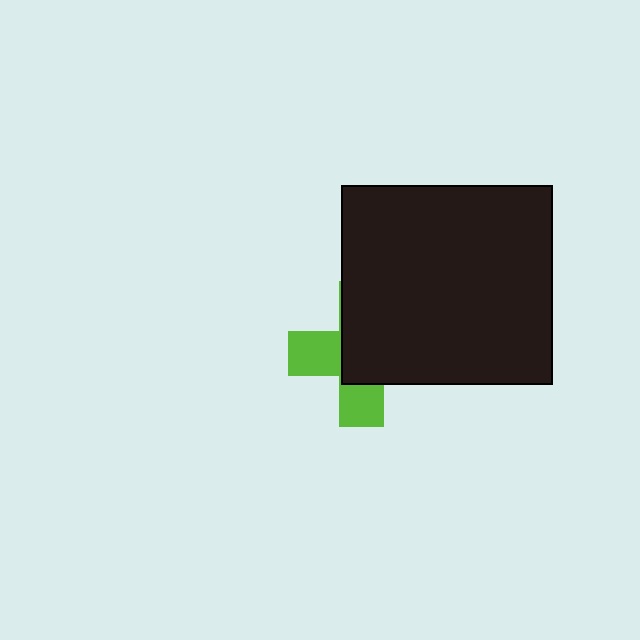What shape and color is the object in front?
The object in front is a black rectangle.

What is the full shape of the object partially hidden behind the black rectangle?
The partially hidden object is a lime cross.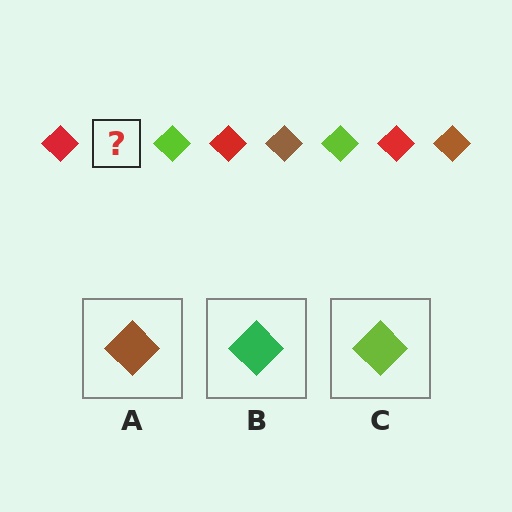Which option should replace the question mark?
Option A.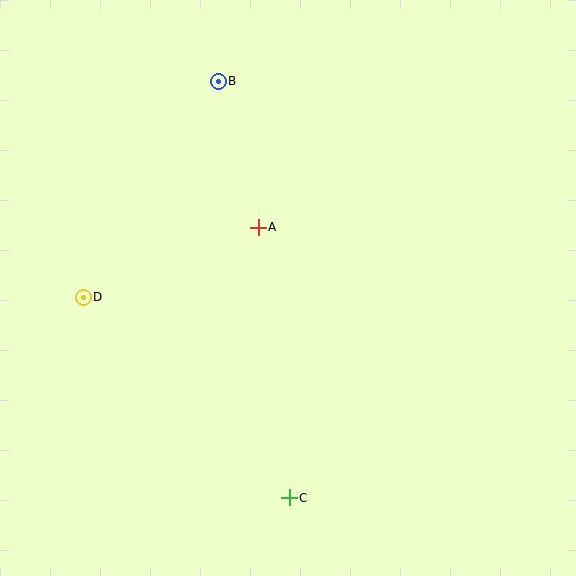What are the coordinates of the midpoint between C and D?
The midpoint between C and D is at (186, 397).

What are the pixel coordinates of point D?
Point D is at (83, 297).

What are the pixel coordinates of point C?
Point C is at (289, 498).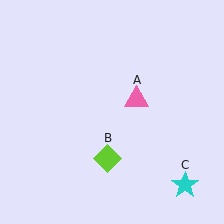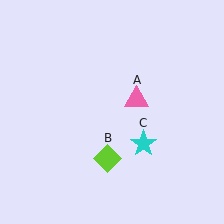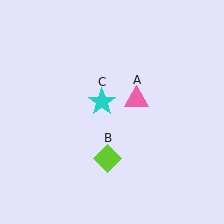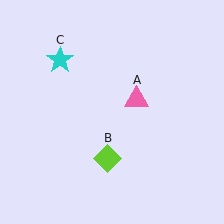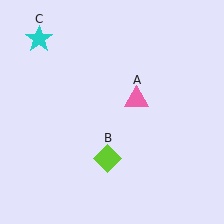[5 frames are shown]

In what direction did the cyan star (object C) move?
The cyan star (object C) moved up and to the left.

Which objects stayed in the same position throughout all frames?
Pink triangle (object A) and lime diamond (object B) remained stationary.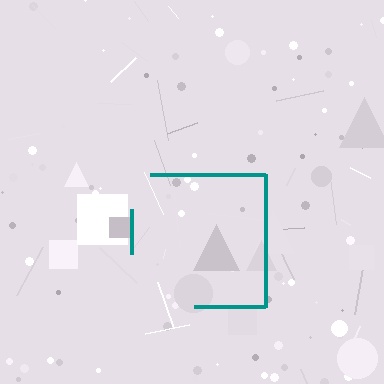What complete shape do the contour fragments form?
The contour fragments form a square.